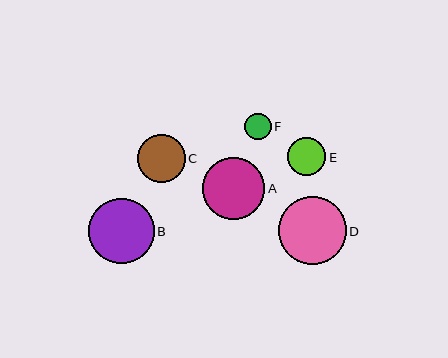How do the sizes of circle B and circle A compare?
Circle B and circle A are approximately the same size.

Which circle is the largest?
Circle D is the largest with a size of approximately 68 pixels.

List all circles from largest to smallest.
From largest to smallest: D, B, A, C, E, F.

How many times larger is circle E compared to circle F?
Circle E is approximately 1.5 times the size of circle F.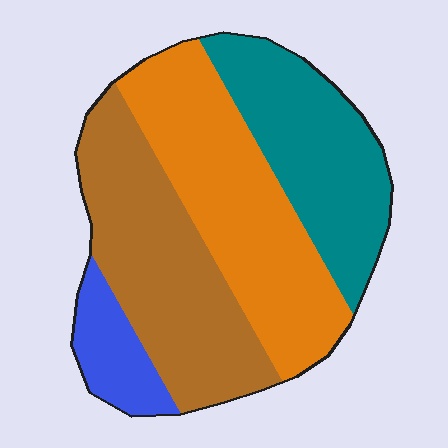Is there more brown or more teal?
Brown.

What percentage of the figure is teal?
Teal takes up about one quarter (1/4) of the figure.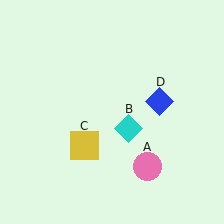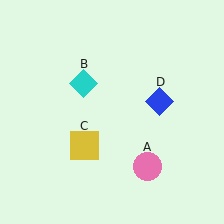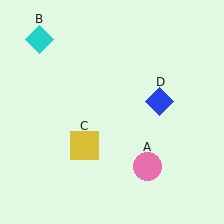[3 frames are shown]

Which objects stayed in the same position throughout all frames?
Pink circle (object A) and yellow square (object C) and blue diamond (object D) remained stationary.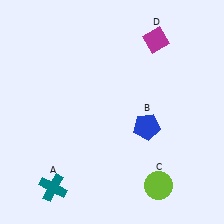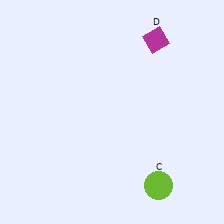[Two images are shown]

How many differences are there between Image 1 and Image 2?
There are 2 differences between the two images.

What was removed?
The teal cross (A), the blue pentagon (B) were removed in Image 2.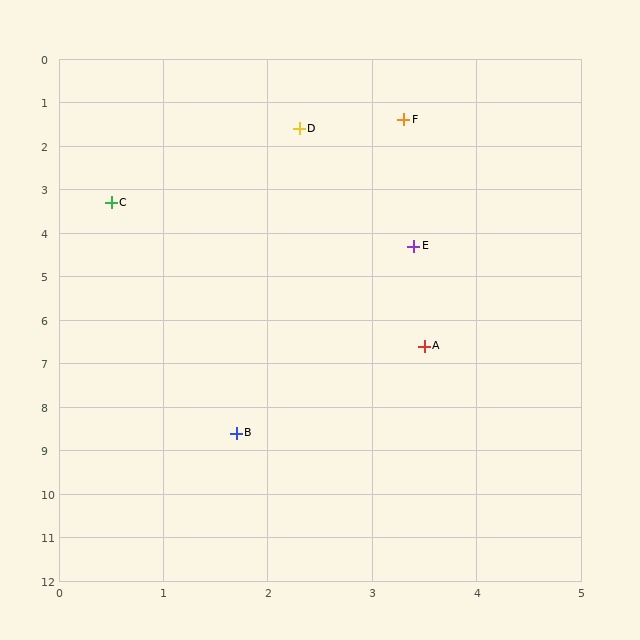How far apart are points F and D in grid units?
Points F and D are about 1.0 grid units apart.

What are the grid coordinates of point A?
Point A is at approximately (3.5, 6.6).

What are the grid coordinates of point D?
Point D is at approximately (2.3, 1.6).